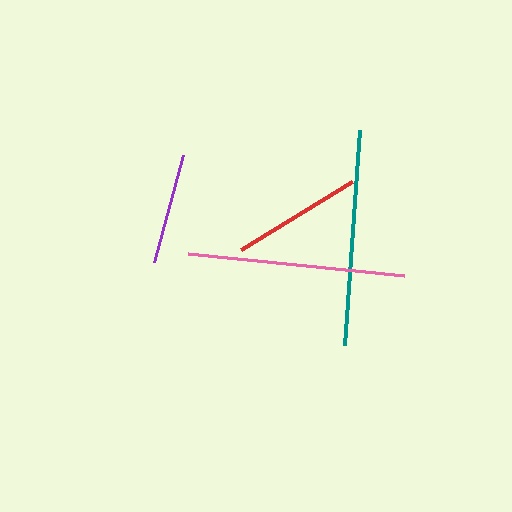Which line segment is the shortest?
The purple line is the shortest at approximately 111 pixels.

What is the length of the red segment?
The red segment is approximately 131 pixels long.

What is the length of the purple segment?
The purple segment is approximately 111 pixels long.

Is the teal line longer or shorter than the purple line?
The teal line is longer than the purple line.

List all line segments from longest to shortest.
From longest to shortest: pink, teal, red, purple.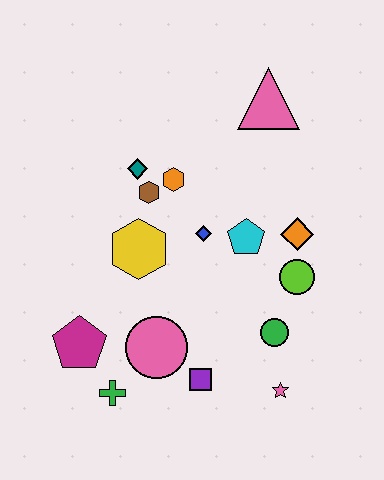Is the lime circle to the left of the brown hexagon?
No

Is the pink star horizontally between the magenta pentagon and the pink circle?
No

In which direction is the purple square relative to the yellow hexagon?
The purple square is below the yellow hexagon.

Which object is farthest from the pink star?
The pink triangle is farthest from the pink star.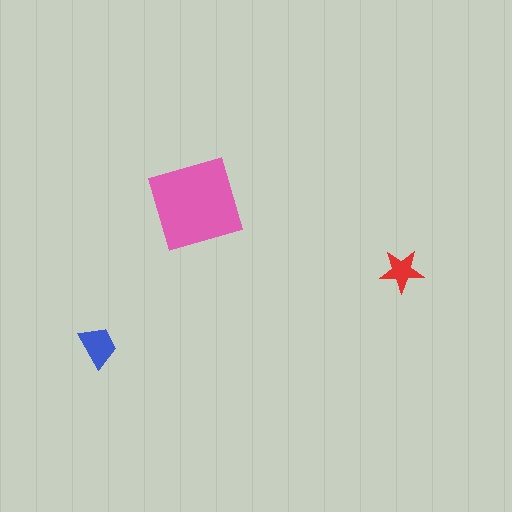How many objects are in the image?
There are 3 objects in the image.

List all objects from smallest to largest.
The red star, the blue trapezoid, the pink square.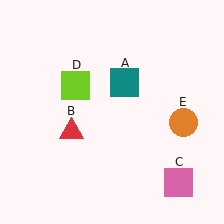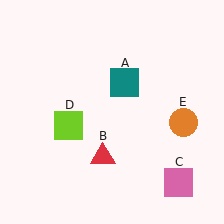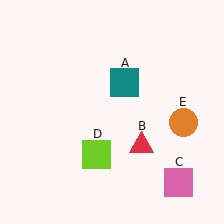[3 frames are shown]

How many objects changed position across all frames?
2 objects changed position: red triangle (object B), lime square (object D).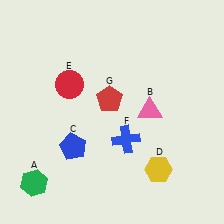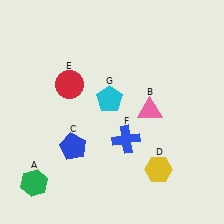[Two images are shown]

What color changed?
The pentagon (G) changed from red in Image 1 to cyan in Image 2.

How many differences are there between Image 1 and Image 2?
There is 1 difference between the two images.